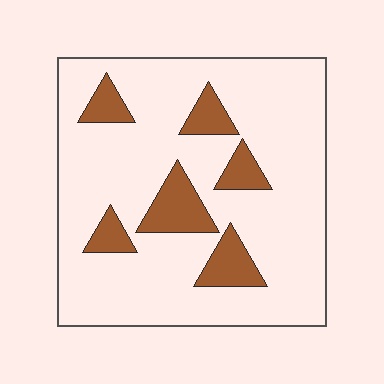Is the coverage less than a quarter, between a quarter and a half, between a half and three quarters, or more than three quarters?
Less than a quarter.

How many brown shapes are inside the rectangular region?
6.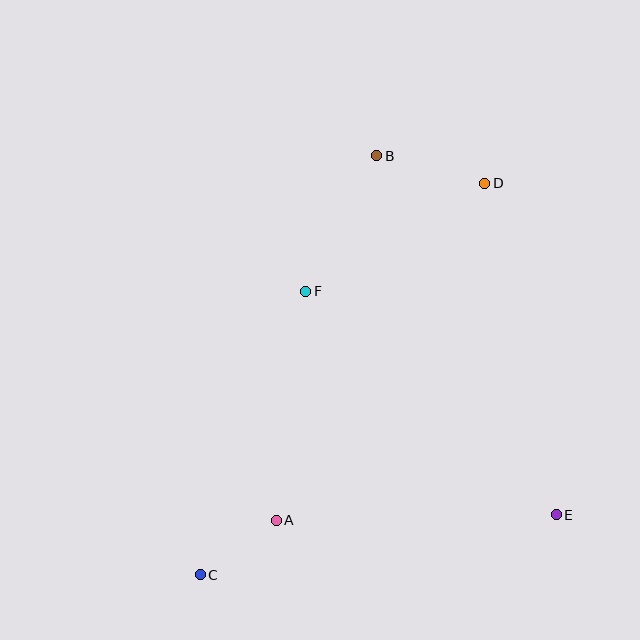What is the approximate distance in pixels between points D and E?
The distance between D and E is approximately 339 pixels.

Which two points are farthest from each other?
Points C and D are farthest from each other.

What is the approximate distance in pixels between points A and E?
The distance between A and E is approximately 280 pixels.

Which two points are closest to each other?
Points A and C are closest to each other.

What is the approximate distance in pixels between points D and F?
The distance between D and F is approximately 209 pixels.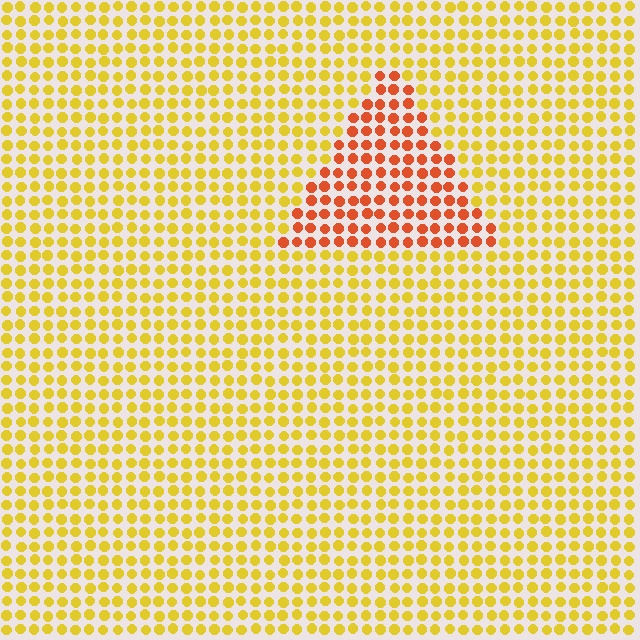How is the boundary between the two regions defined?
The boundary is defined purely by a slight shift in hue (about 41 degrees). Spacing, size, and orientation are identical on both sides.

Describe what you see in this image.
The image is filled with small yellow elements in a uniform arrangement. A triangle-shaped region is visible where the elements are tinted to a slightly different hue, forming a subtle color boundary.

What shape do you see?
I see a triangle.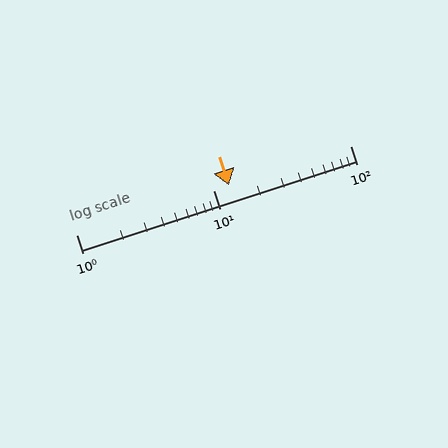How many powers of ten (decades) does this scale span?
The scale spans 2 decades, from 1 to 100.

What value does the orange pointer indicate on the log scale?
The pointer indicates approximately 13.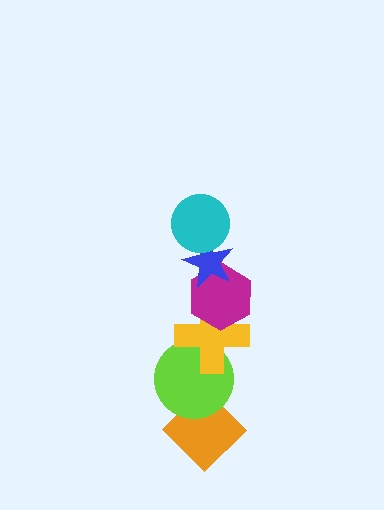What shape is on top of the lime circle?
The yellow cross is on top of the lime circle.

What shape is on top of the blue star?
The cyan circle is on top of the blue star.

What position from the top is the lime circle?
The lime circle is 5th from the top.